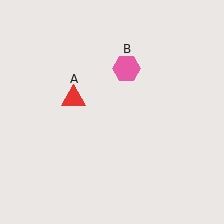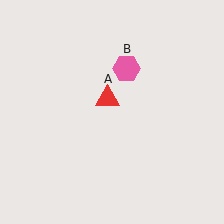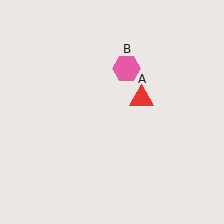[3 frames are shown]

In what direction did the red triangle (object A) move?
The red triangle (object A) moved right.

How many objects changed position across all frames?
1 object changed position: red triangle (object A).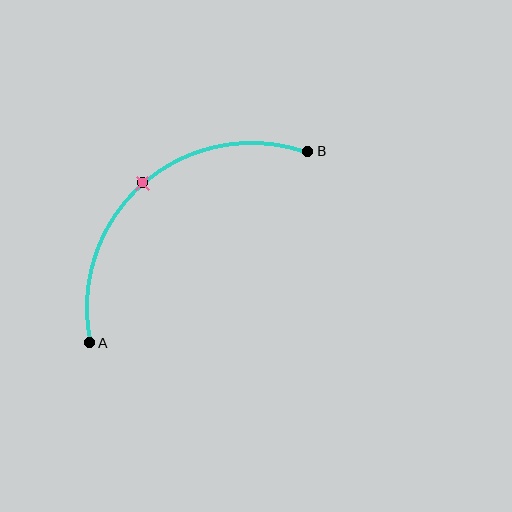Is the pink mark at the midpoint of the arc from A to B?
Yes. The pink mark lies on the arc at equal arc-length from both A and B — it is the arc midpoint.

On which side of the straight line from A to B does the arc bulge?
The arc bulges above and to the left of the straight line connecting A and B.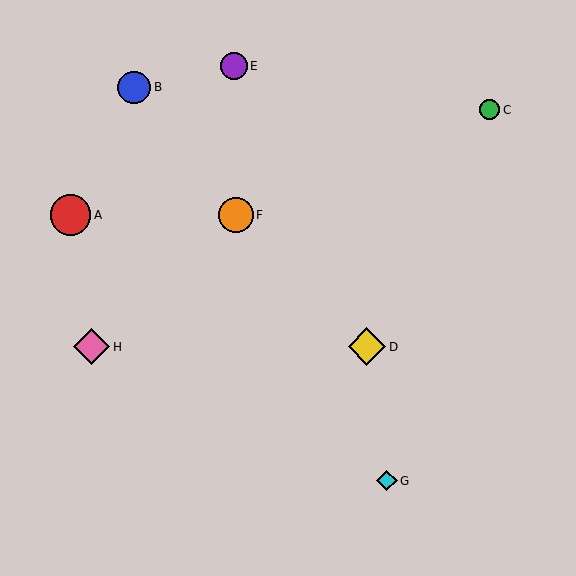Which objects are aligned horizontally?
Objects D, H are aligned horizontally.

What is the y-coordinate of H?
Object H is at y≈347.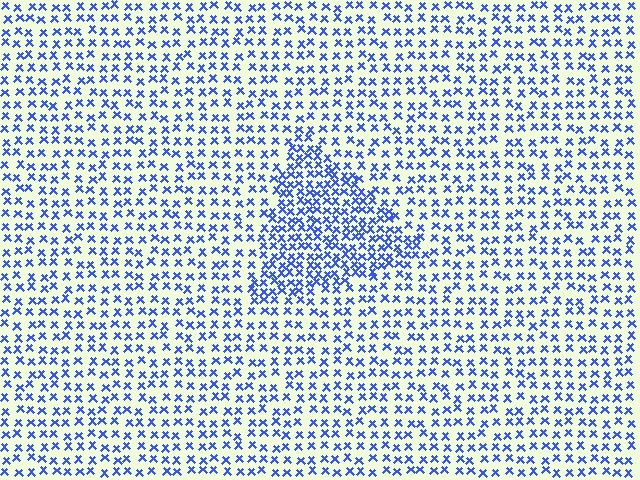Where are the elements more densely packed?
The elements are more densely packed inside the triangle boundary.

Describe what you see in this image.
The image contains small blue elements arranged at two different densities. A triangle-shaped region is visible where the elements are more densely packed than the surrounding area.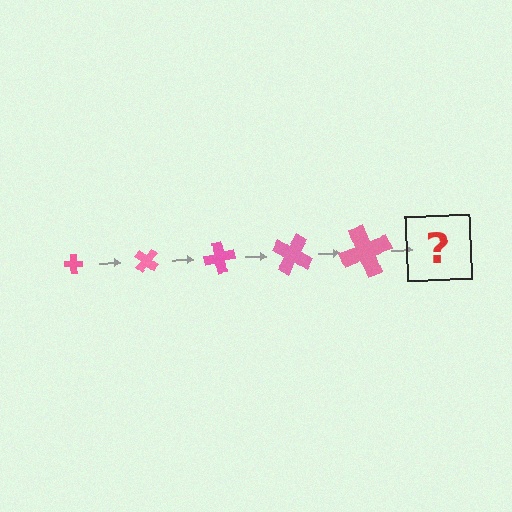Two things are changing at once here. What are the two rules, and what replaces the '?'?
The two rules are that the cross grows larger each step and it rotates 40 degrees each step. The '?' should be a cross, larger than the previous one and rotated 200 degrees from the start.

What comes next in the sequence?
The next element should be a cross, larger than the previous one and rotated 200 degrees from the start.